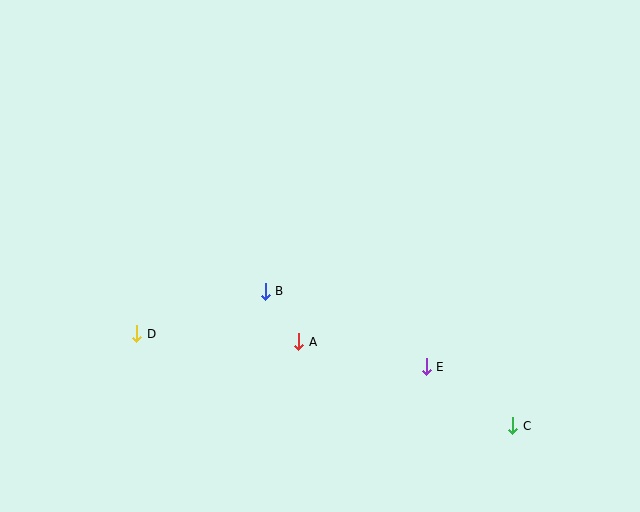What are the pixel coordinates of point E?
Point E is at (426, 367).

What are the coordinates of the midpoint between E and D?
The midpoint between E and D is at (281, 350).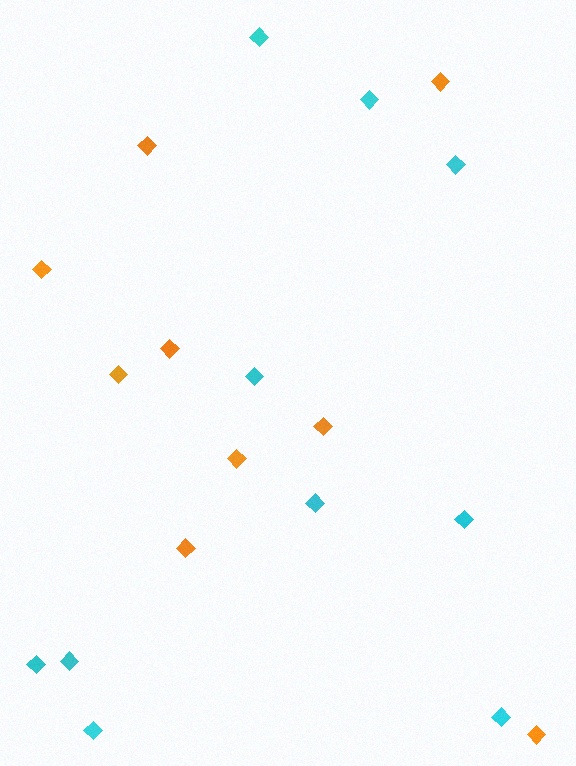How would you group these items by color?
There are 2 groups: one group of cyan diamonds (10) and one group of orange diamonds (9).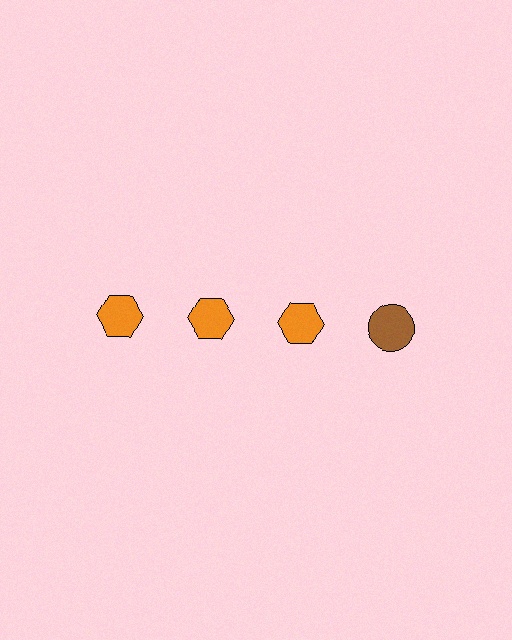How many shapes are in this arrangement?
There are 4 shapes arranged in a grid pattern.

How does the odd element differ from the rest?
It differs in both color (brown instead of orange) and shape (circle instead of hexagon).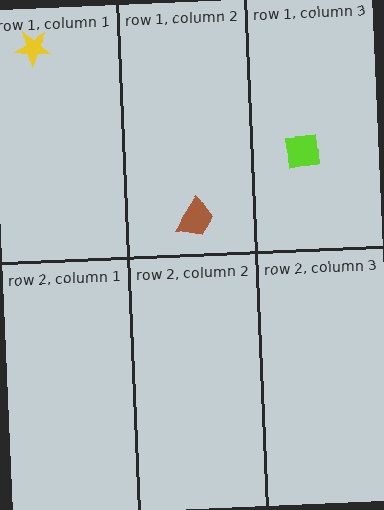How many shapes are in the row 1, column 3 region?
1.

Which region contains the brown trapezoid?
The row 1, column 2 region.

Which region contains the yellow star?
The row 1, column 1 region.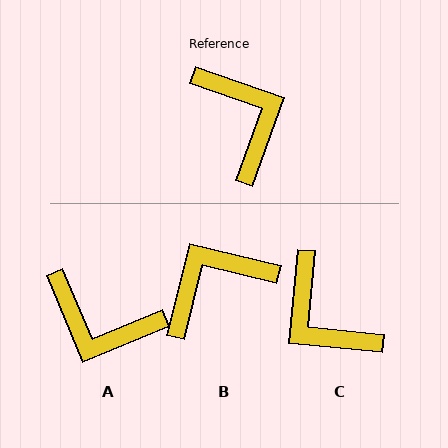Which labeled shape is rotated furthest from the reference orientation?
C, about 166 degrees away.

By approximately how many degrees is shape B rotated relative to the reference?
Approximately 96 degrees counter-clockwise.